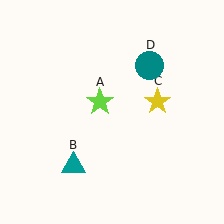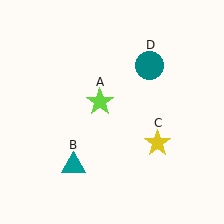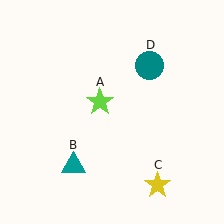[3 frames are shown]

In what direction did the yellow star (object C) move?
The yellow star (object C) moved down.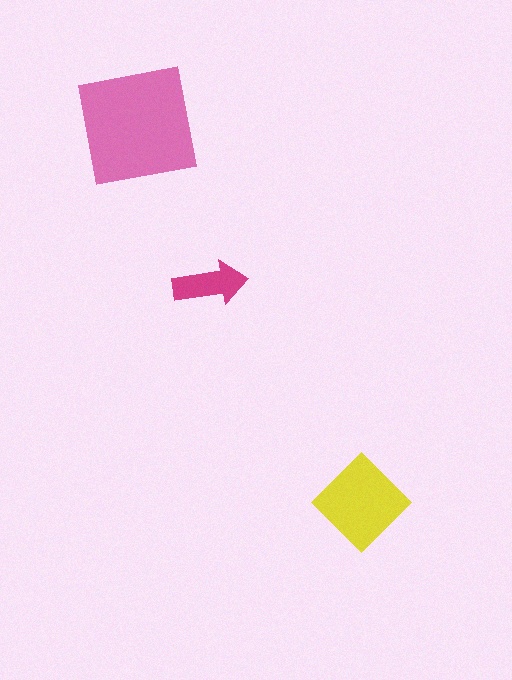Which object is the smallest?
The magenta arrow.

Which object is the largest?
The pink square.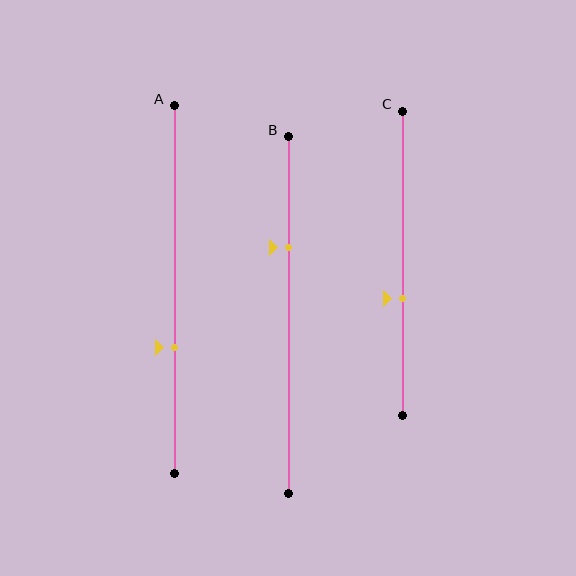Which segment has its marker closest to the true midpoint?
Segment C has its marker closest to the true midpoint.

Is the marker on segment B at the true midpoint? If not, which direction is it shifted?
No, the marker on segment B is shifted upward by about 19% of the segment length.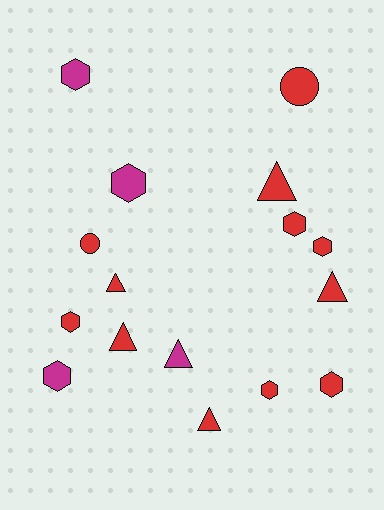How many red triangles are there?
There are 5 red triangles.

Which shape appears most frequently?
Hexagon, with 8 objects.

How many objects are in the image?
There are 16 objects.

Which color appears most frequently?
Red, with 12 objects.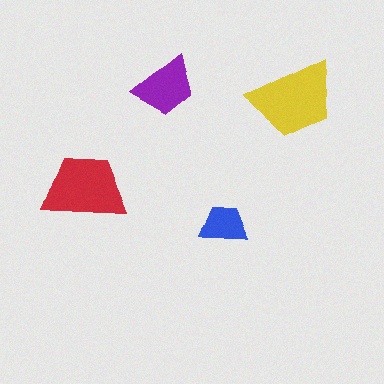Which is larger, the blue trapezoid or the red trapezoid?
The red one.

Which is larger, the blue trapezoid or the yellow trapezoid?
The yellow one.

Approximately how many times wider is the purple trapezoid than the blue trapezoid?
About 1.5 times wider.